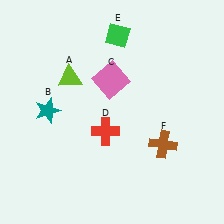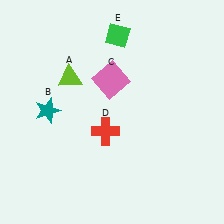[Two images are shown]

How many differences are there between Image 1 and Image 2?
There is 1 difference between the two images.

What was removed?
The brown cross (F) was removed in Image 2.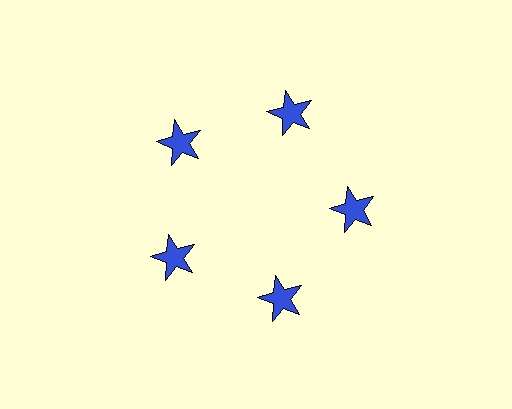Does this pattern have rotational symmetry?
Yes, this pattern has 5-fold rotational symmetry. It looks the same after rotating 72 degrees around the center.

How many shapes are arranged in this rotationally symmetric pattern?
There are 5 shapes, arranged in 5 groups of 1.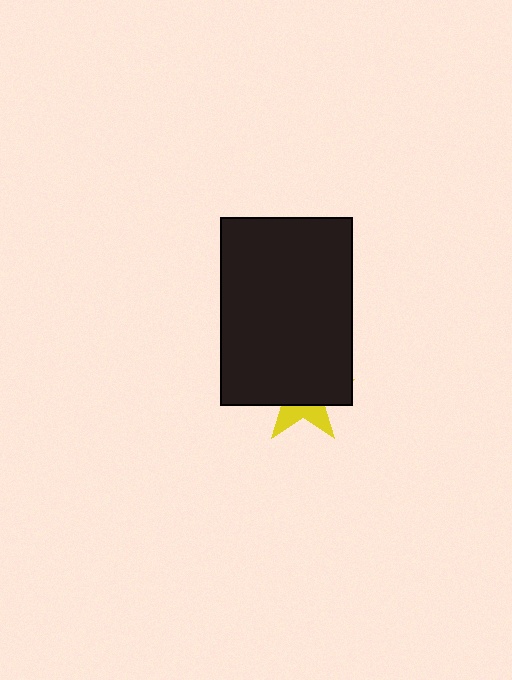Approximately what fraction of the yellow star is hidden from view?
Roughly 67% of the yellow star is hidden behind the black rectangle.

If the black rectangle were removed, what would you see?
You would see the complete yellow star.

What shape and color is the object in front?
The object in front is a black rectangle.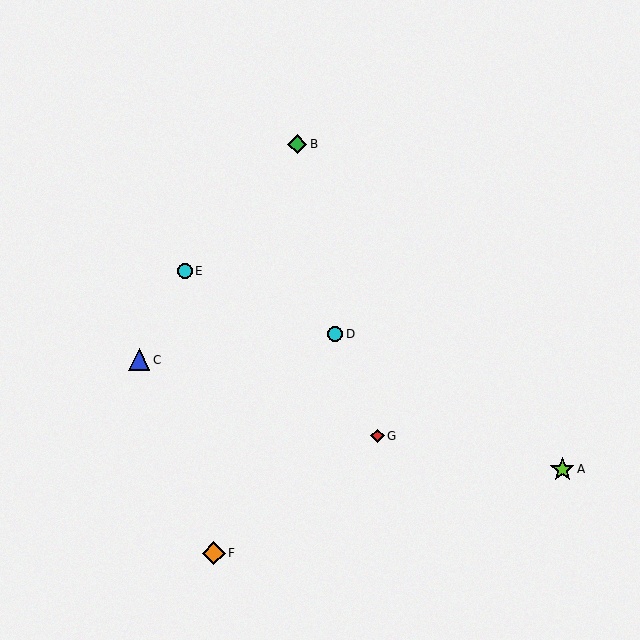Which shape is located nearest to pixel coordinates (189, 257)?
The cyan circle (labeled E) at (185, 271) is nearest to that location.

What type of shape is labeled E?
Shape E is a cyan circle.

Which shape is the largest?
The lime star (labeled A) is the largest.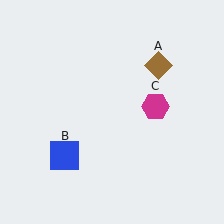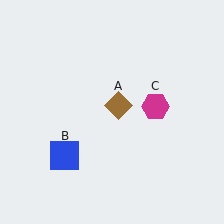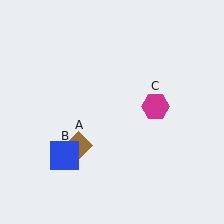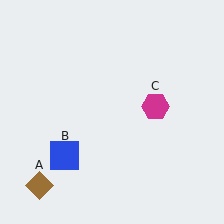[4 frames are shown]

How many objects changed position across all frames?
1 object changed position: brown diamond (object A).